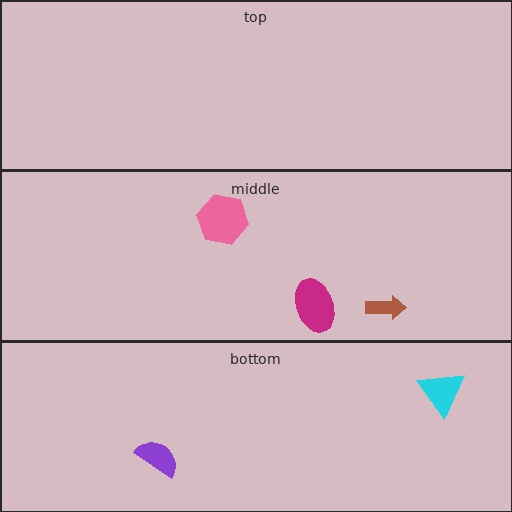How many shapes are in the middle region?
3.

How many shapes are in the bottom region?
2.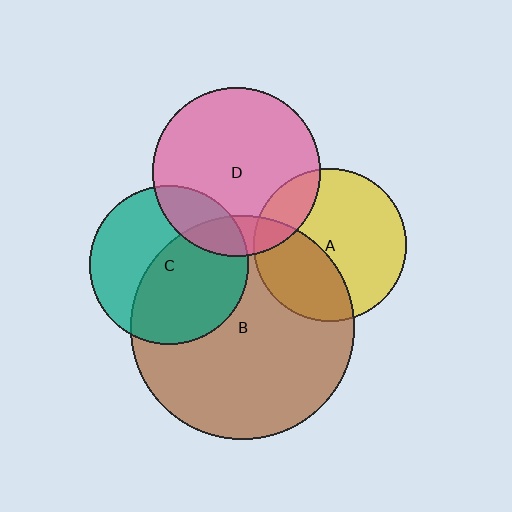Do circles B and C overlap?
Yes.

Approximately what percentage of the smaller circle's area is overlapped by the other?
Approximately 55%.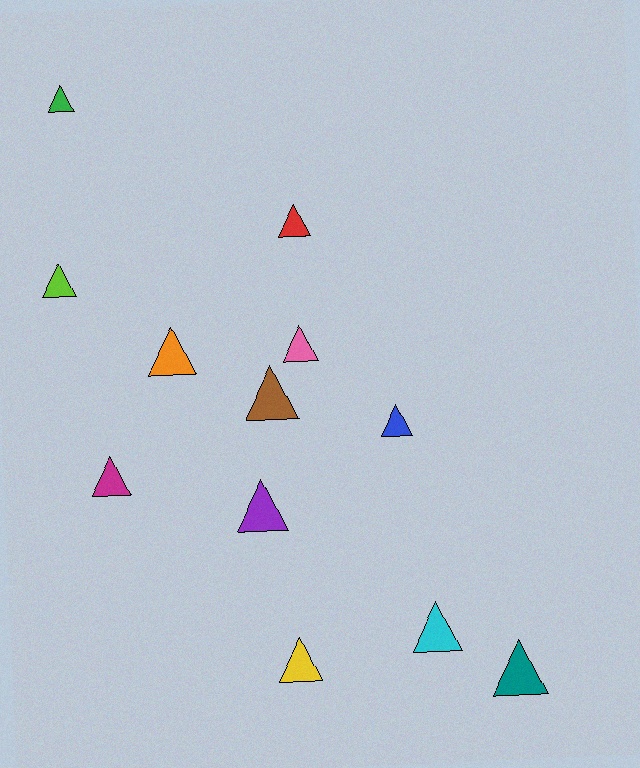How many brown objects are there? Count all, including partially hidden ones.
There is 1 brown object.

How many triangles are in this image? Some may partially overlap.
There are 12 triangles.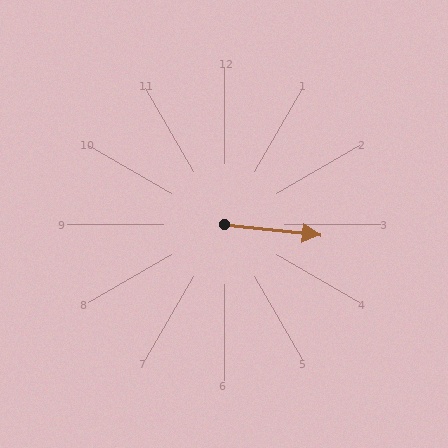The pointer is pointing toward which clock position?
Roughly 3 o'clock.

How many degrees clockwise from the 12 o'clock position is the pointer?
Approximately 96 degrees.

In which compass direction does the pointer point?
East.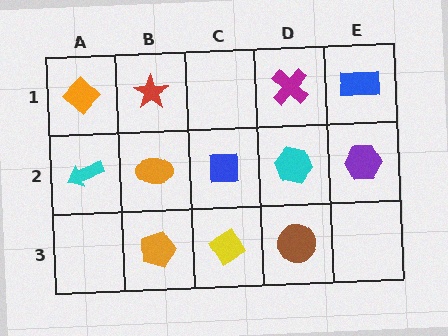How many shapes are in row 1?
4 shapes.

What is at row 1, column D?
A magenta cross.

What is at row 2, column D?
A cyan hexagon.